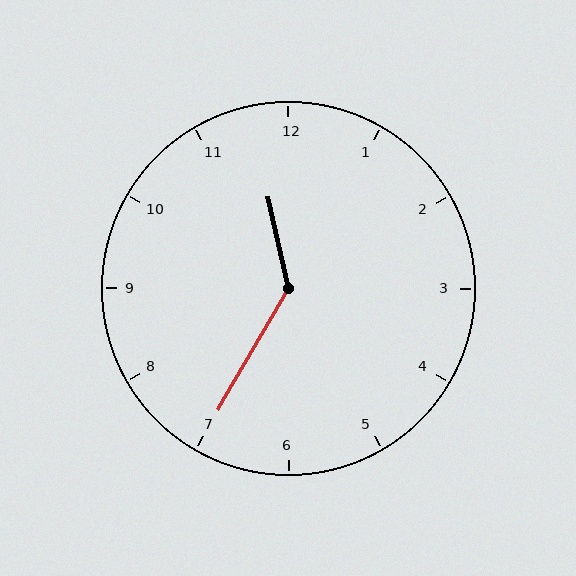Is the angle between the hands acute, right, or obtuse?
It is obtuse.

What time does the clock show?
11:35.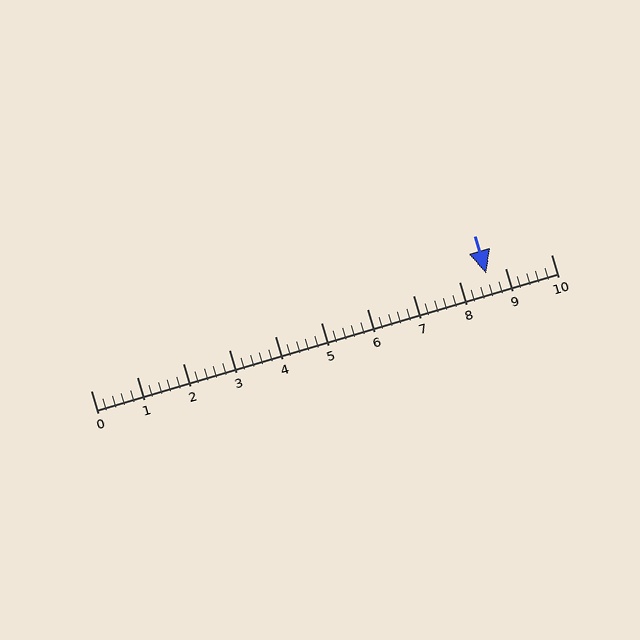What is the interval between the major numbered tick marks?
The major tick marks are spaced 1 units apart.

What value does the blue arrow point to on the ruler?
The blue arrow points to approximately 8.6.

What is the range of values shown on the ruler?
The ruler shows values from 0 to 10.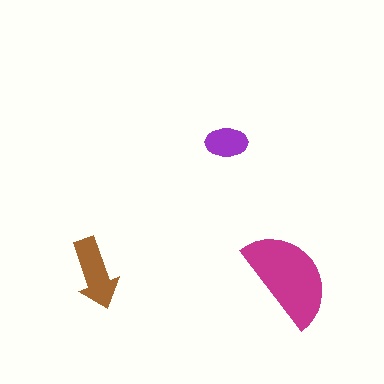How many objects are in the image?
There are 3 objects in the image.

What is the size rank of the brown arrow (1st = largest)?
2nd.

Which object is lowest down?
The magenta semicircle is bottommost.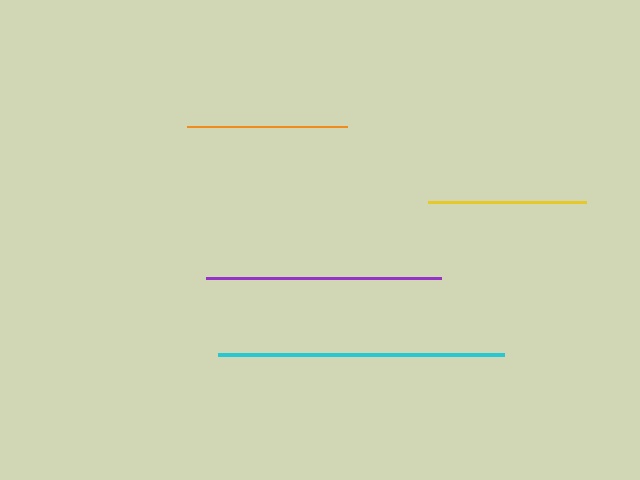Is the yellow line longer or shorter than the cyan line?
The cyan line is longer than the yellow line.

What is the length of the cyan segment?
The cyan segment is approximately 286 pixels long.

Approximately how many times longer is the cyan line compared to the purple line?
The cyan line is approximately 1.2 times the length of the purple line.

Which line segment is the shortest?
The yellow line is the shortest at approximately 158 pixels.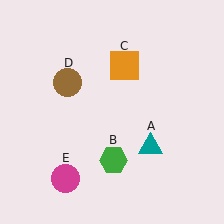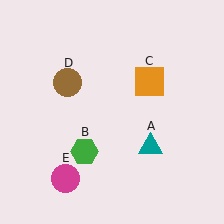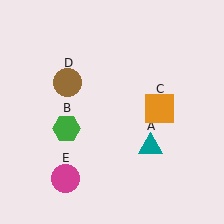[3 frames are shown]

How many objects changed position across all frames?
2 objects changed position: green hexagon (object B), orange square (object C).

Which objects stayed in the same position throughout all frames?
Teal triangle (object A) and brown circle (object D) and magenta circle (object E) remained stationary.